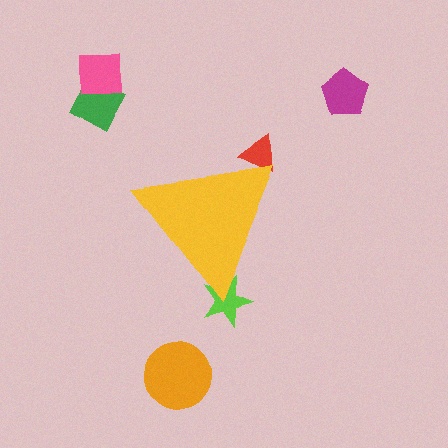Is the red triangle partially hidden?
Yes, the red triangle is partially hidden behind the yellow triangle.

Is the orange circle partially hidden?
No, the orange circle is fully visible.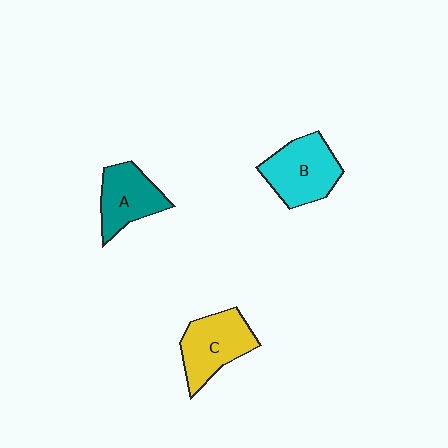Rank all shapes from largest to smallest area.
From largest to smallest: B (cyan), C (yellow), A (teal).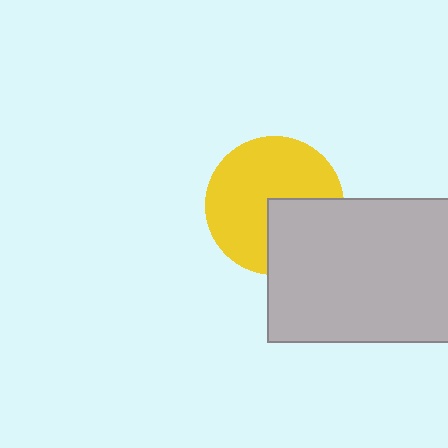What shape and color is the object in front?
The object in front is a light gray rectangle.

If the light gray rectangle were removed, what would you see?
You would see the complete yellow circle.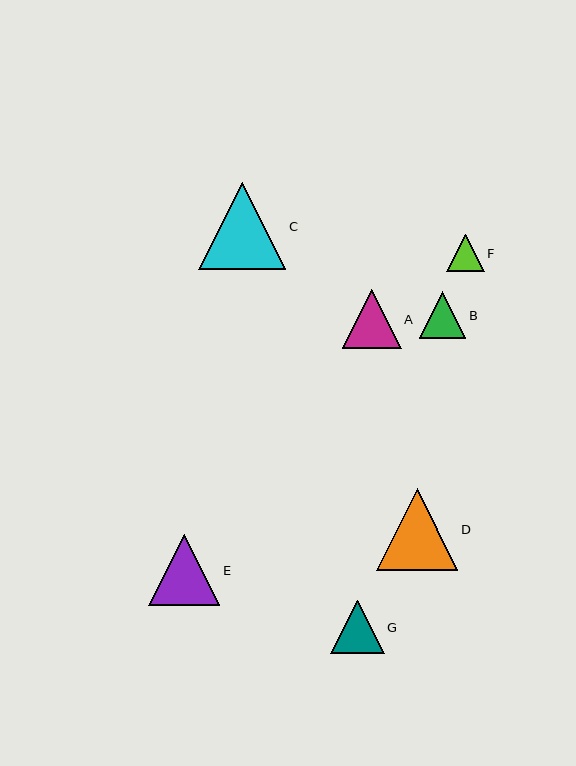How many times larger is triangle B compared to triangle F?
Triangle B is approximately 1.2 times the size of triangle F.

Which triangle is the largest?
Triangle C is the largest with a size of approximately 87 pixels.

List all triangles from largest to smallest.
From largest to smallest: C, D, E, A, G, B, F.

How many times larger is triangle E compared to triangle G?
Triangle E is approximately 1.3 times the size of triangle G.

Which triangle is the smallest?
Triangle F is the smallest with a size of approximately 38 pixels.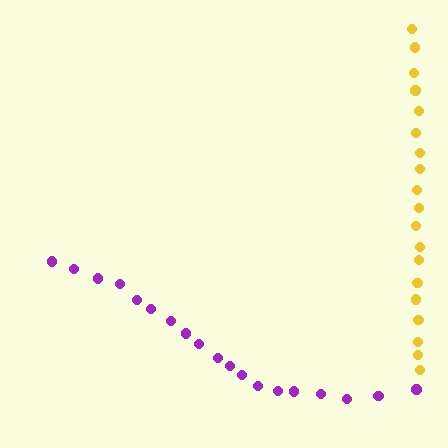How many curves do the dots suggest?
There are 2 distinct paths.